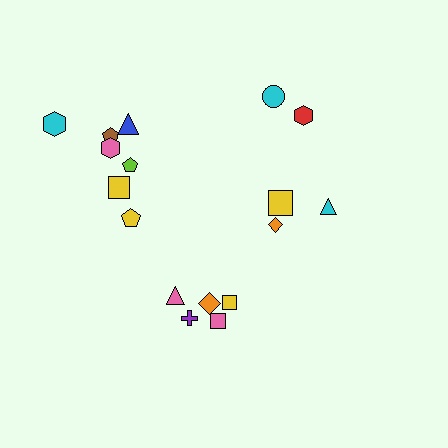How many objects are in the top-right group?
There are 5 objects.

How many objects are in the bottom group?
There are 5 objects.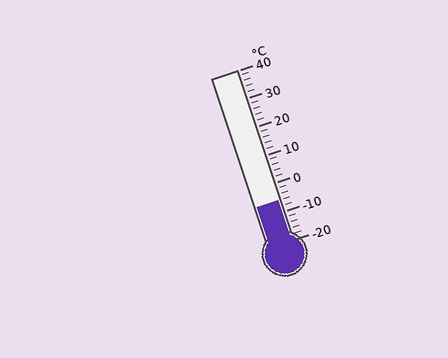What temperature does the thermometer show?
The thermometer shows approximately -6°C.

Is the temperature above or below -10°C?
The temperature is above -10°C.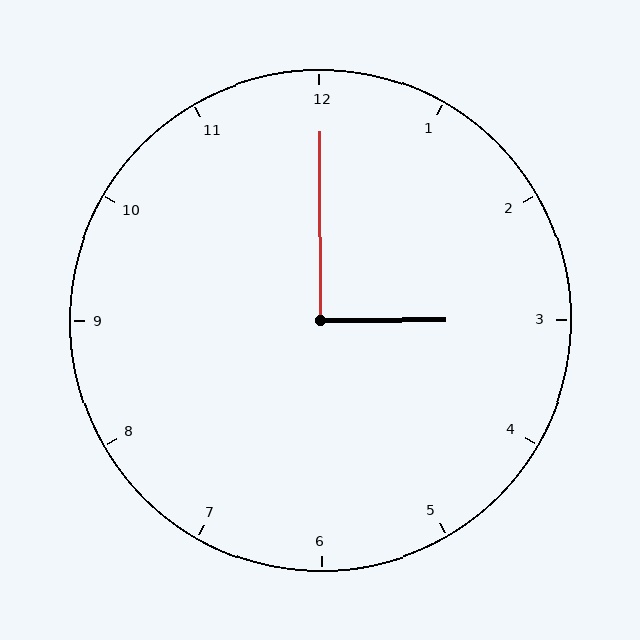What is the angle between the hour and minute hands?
Approximately 90 degrees.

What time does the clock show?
3:00.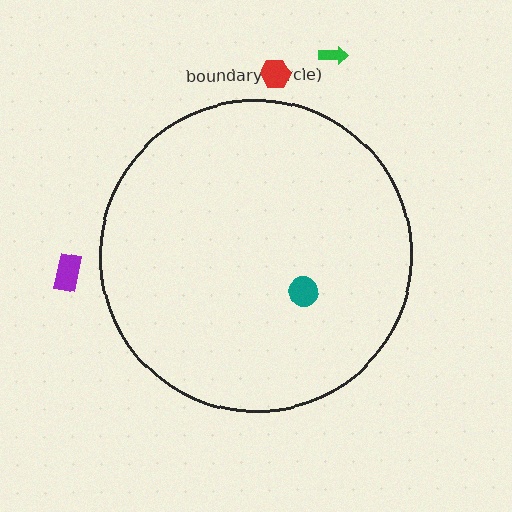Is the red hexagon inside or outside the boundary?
Outside.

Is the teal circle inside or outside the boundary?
Inside.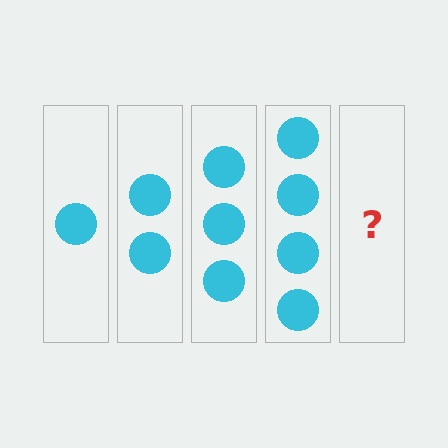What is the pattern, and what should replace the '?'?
The pattern is that each step adds one more circle. The '?' should be 5 circles.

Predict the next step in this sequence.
The next step is 5 circles.